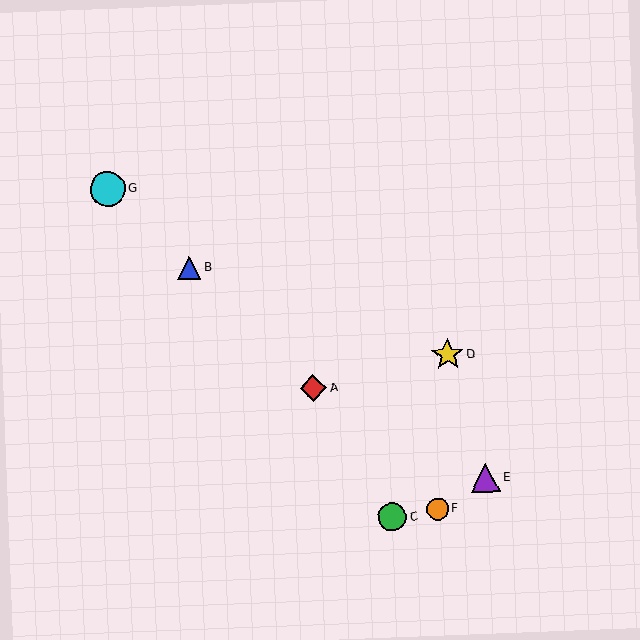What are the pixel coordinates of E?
Object E is at (485, 478).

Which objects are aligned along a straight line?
Objects A, B, F, G are aligned along a straight line.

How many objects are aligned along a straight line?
4 objects (A, B, F, G) are aligned along a straight line.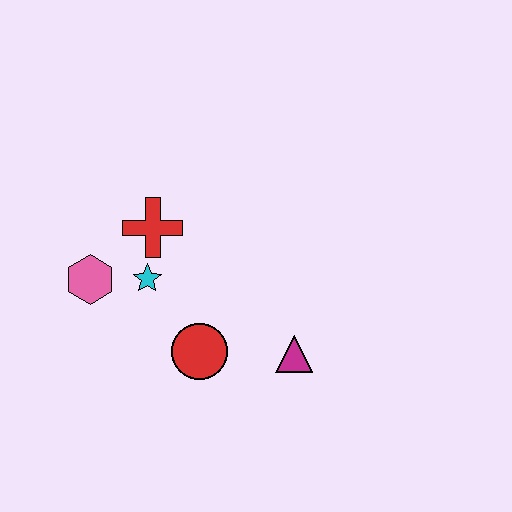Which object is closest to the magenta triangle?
The red circle is closest to the magenta triangle.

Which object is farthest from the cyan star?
The magenta triangle is farthest from the cyan star.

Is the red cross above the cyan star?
Yes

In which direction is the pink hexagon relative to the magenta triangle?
The pink hexagon is to the left of the magenta triangle.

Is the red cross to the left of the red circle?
Yes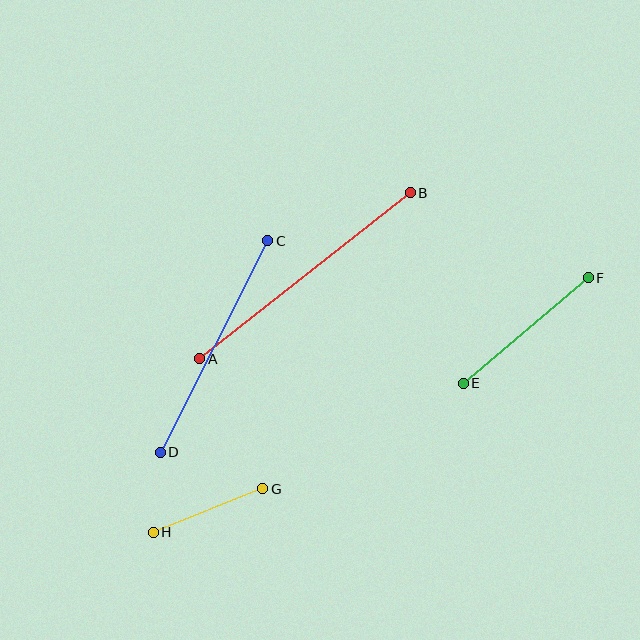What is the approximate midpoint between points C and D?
The midpoint is at approximately (214, 347) pixels.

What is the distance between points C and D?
The distance is approximately 237 pixels.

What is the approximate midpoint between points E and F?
The midpoint is at approximately (526, 330) pixels.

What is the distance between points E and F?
The distance is approximately 164 pixels.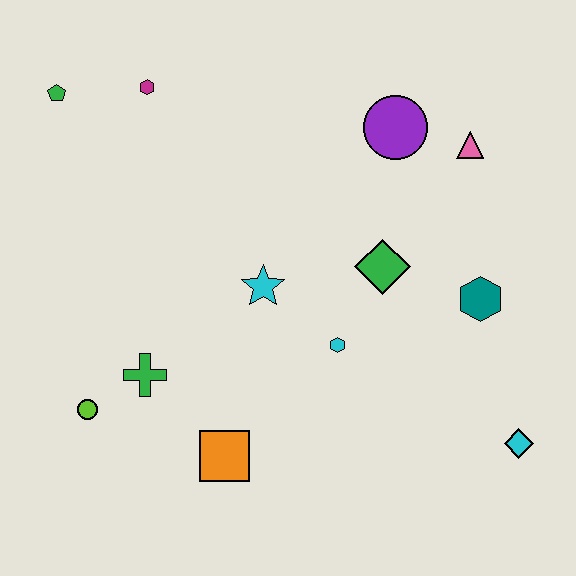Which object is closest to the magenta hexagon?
The green pentagon is closest to the magenta hexagon.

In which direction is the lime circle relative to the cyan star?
The lime circle is to the left of the cyan star.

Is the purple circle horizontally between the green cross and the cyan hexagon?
No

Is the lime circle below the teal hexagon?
Yes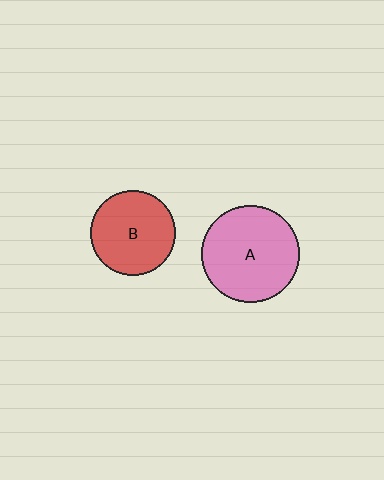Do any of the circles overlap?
No, none of the circles overlap.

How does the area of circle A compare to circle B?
Approximately 1.3 times.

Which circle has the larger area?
Circle A (pink).